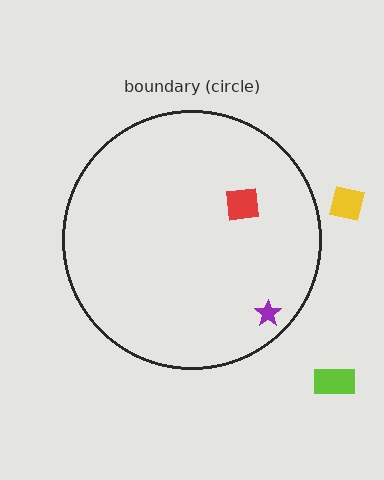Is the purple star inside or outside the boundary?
Inside.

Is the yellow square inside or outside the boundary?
Outside.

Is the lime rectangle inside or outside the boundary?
Outside.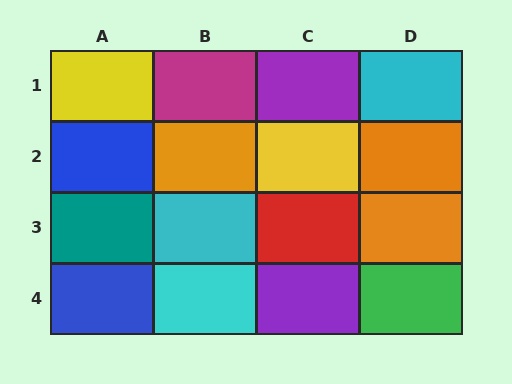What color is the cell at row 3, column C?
Red.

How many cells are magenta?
1 cell is magenta.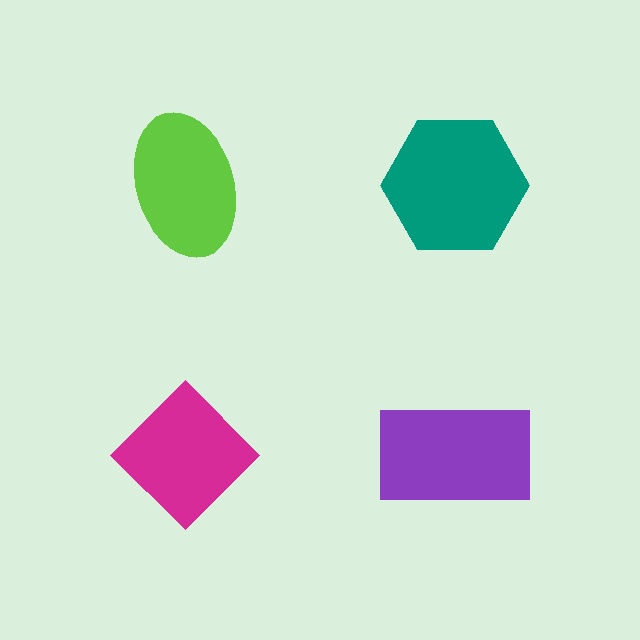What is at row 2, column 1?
A magenta diamond.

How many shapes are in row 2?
2 shapes.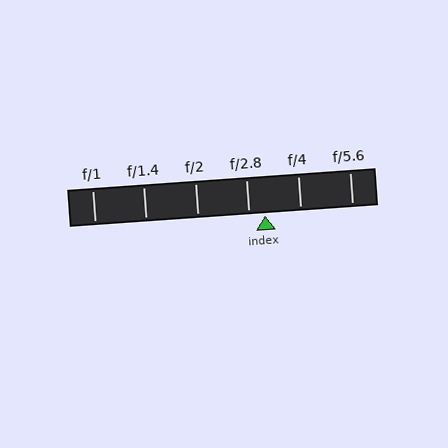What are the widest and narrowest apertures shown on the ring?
The widest aperture shown is f/1 and the narrowest is f/5.6.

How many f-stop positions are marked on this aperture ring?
There are 6 f-stop positions marked.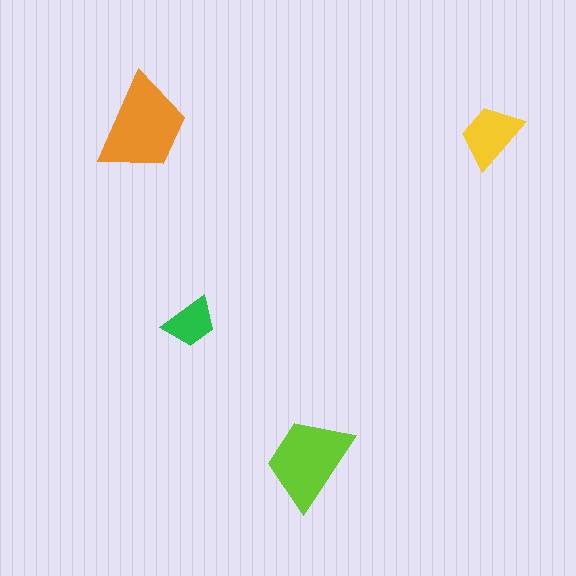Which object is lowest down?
The lime trapezoid is bottommost.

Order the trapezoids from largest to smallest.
the orange one, the lime one, the yellow one, the green one.